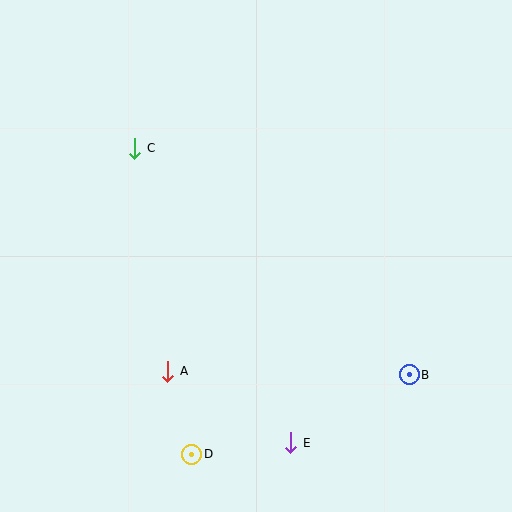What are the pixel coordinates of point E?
Point E is at (291, 443).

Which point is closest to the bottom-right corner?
Point B is closest to the bottom-right corner.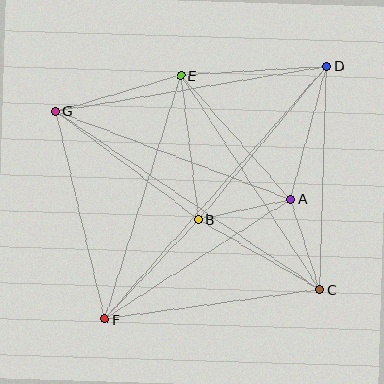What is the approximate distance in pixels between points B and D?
The distance between B and D is approximately 200 pixels.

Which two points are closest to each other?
Points A and B are closest to each other.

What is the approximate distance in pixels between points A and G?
The distance between A and G is approximately 251 pixels.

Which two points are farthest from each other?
Points D and F are farthest from each other.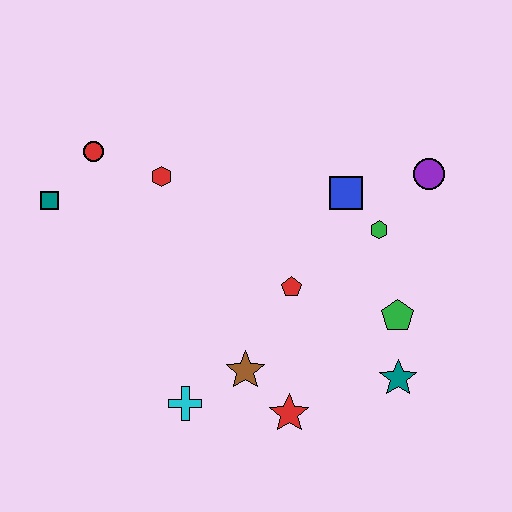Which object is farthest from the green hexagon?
The teal square is farthest from the green hexagon.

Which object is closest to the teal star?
The green pentagon is closest to the teal star.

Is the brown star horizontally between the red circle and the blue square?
Yes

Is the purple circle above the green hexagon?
Yes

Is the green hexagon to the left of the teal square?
No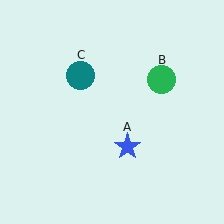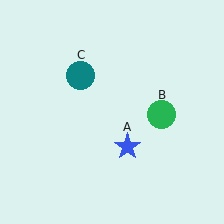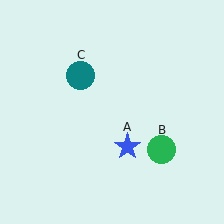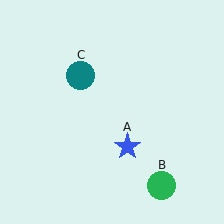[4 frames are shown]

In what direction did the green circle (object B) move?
The green circle (object B) moved down.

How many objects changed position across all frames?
1 object changed position: green circle (object B).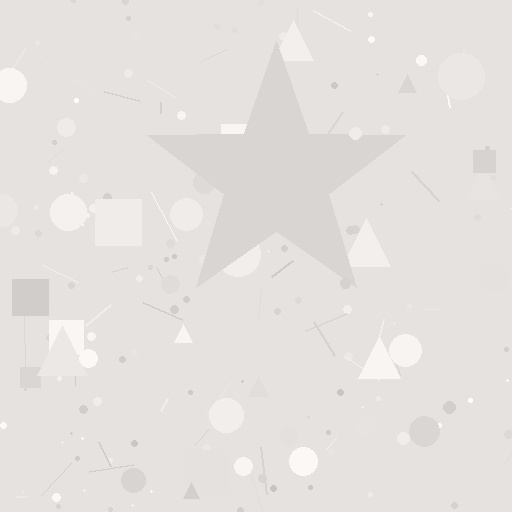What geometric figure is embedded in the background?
A star is embedded in the background.